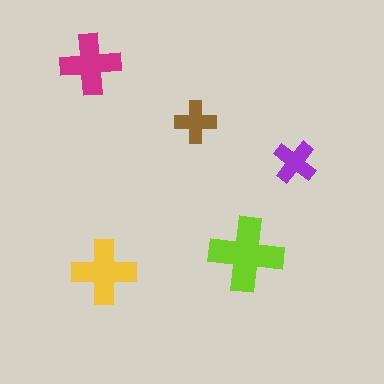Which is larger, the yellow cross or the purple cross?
The yellow one.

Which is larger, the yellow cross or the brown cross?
The yellow one.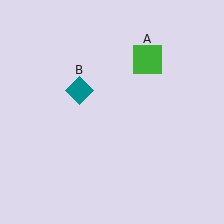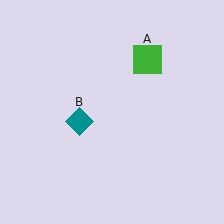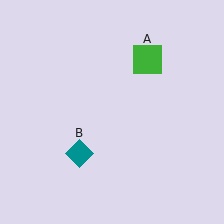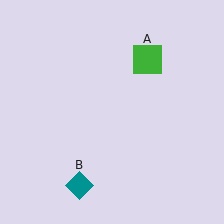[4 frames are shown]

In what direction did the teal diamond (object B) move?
The teal diamond (object B) moved down.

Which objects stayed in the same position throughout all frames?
Green square (object A) remained stationary.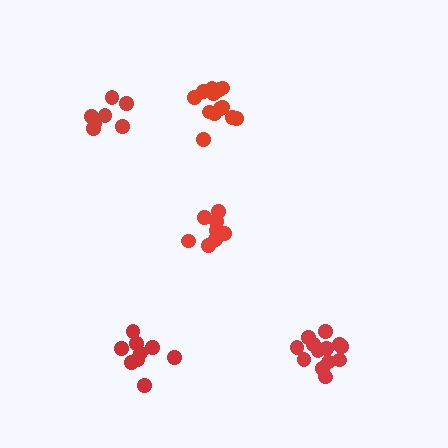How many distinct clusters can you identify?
There are 5 distinct clusters.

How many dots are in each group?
Group 1: 13 dots, Group 2: 8 dots, Group 3: 7 dots, Group 4: 13 dots, Group 5: 9 dots (50 total).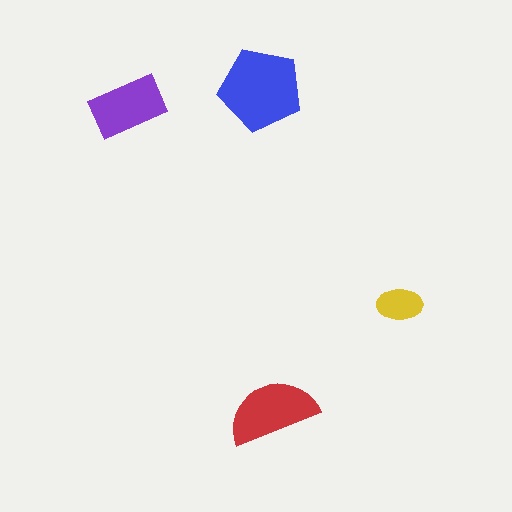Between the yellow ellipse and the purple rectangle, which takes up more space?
The purple rectangle.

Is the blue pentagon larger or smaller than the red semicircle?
Larger.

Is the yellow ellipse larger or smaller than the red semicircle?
Smaller.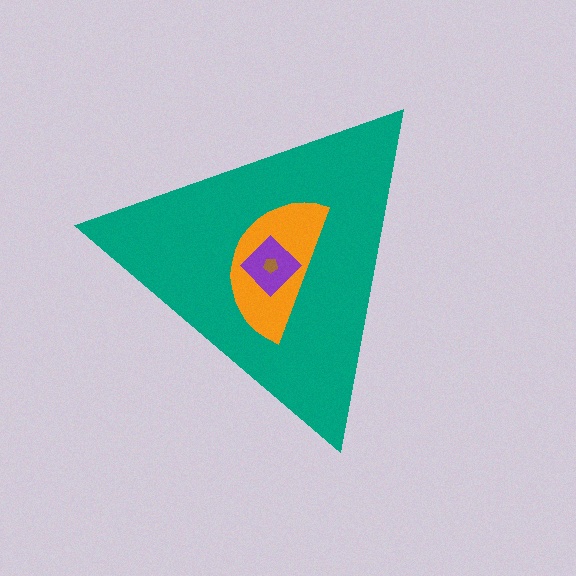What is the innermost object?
The brown pentagon.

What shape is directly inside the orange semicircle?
The purple diamond.